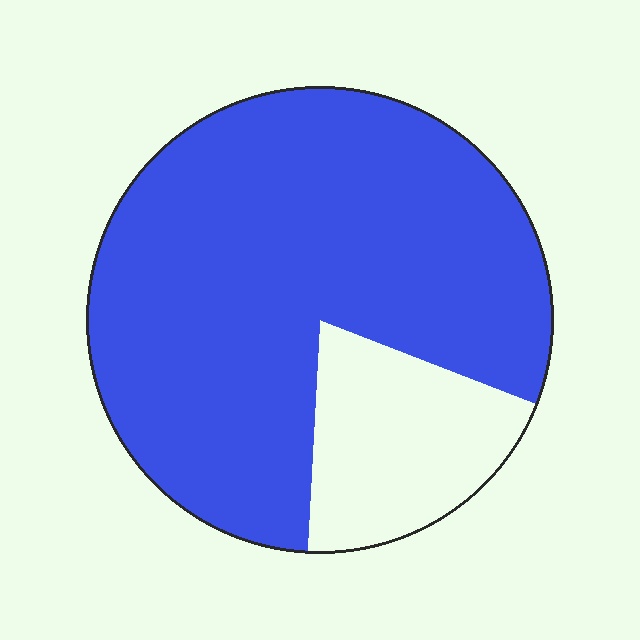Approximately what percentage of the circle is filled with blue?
Approximately 80%.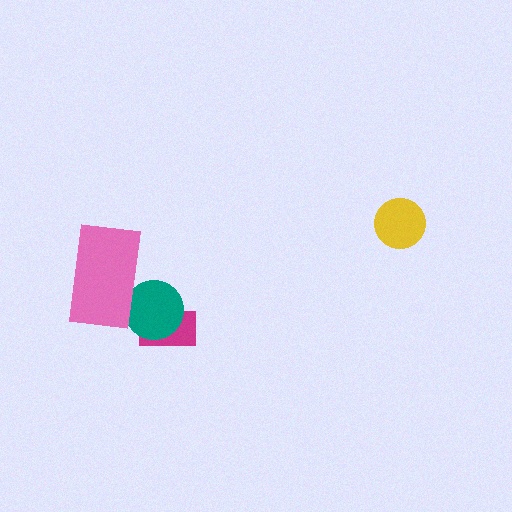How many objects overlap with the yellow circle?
0 objects overlap with the yellow circle.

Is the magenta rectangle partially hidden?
Yes, it is partially covered by another shape.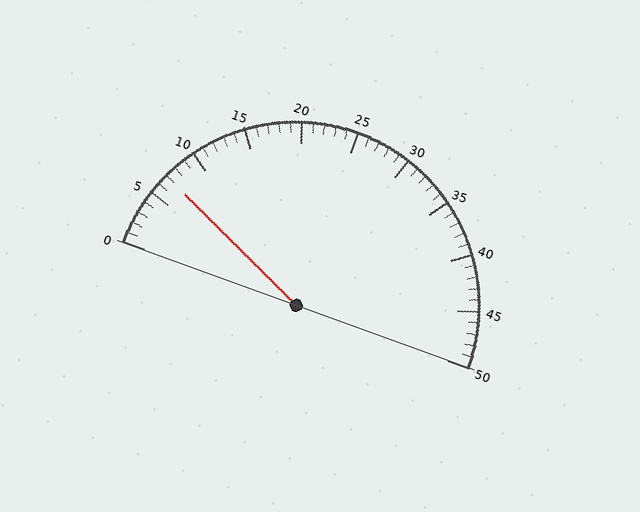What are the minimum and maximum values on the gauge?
The gauge ranges from 0 to 50.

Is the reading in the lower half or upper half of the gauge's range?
The reading is in the lower half of the range (0 to 50).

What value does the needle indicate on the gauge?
The needle indicates approximately 7.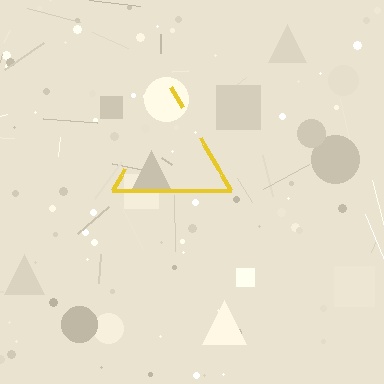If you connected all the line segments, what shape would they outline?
They would outline a triangle.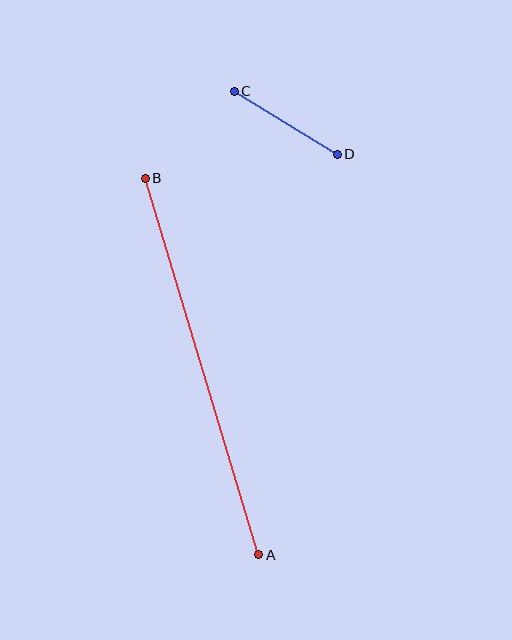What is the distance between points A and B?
The distance is approximately 393 pixels.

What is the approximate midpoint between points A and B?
The midpoint is at approximately (202, 367) pixels.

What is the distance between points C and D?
The distance is approximately 121 pixels.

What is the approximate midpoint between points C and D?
The midpoint is at approximately (286, 123) pixels.